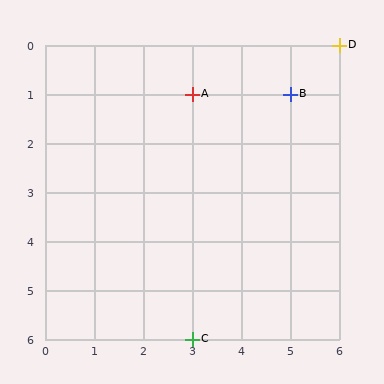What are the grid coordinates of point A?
Point A is at grid coordinates (3, 1).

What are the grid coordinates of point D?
Point D is at grid coordinates (6, 0).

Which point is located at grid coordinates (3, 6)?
Point C is at (3, 6).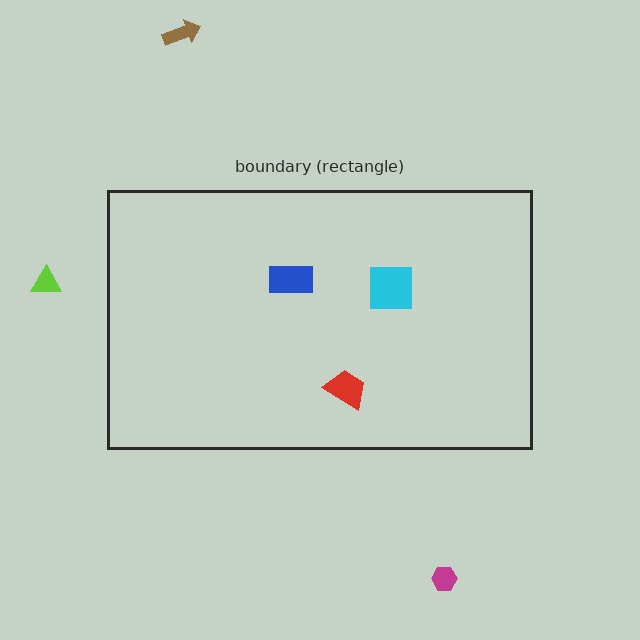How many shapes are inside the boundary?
3 inside, 3 outside.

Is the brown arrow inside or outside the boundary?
Outside.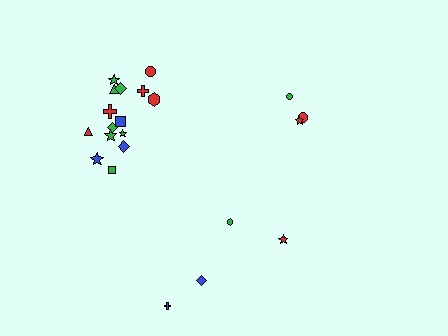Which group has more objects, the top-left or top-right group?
The top-left group.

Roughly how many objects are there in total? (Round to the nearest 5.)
Roughly 20 objects in total.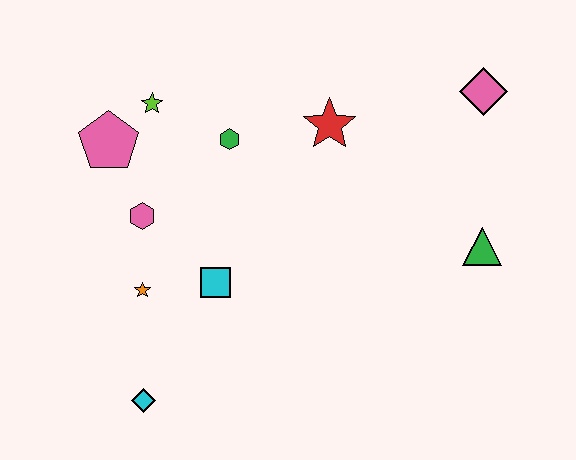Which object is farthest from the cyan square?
The pink diamond is farthest from the cyan square.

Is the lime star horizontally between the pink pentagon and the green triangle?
Yes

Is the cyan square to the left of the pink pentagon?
No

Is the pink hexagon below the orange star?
No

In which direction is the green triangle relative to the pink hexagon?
The green triangle is to the right of the pink hexagon.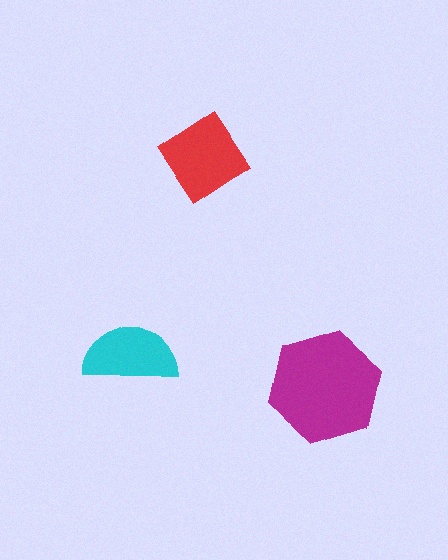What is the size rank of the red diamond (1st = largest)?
2nd.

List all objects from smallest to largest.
The cyan semicircle, the red diamond, the magenta hexagon.